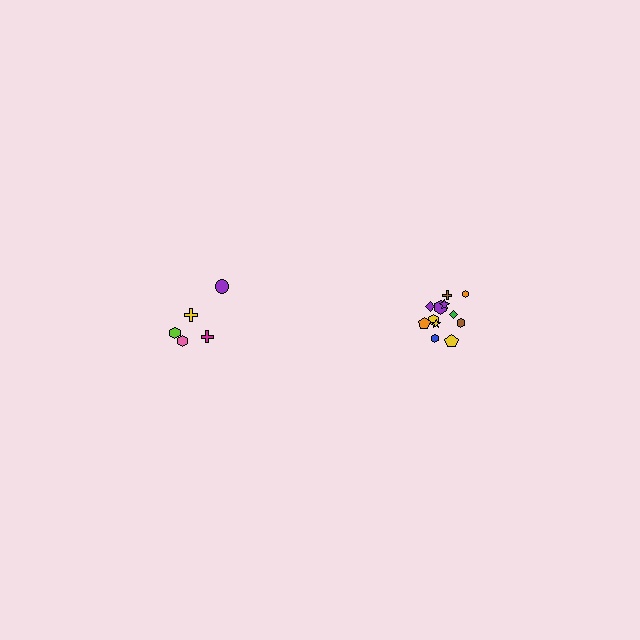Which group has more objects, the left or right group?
The right group.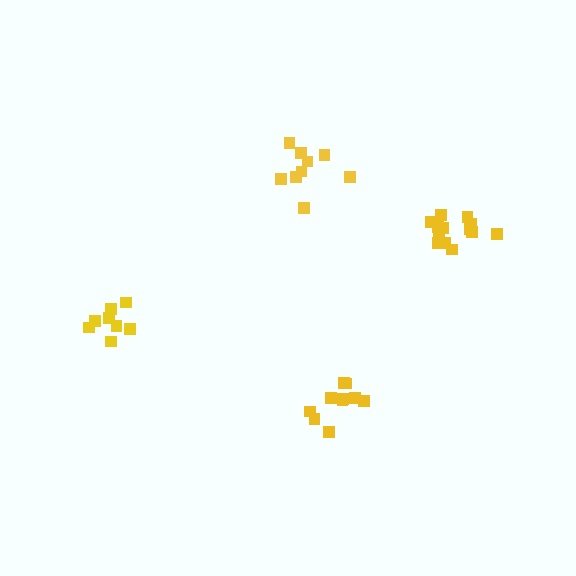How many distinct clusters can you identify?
There are 4 distinct clusters.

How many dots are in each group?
Group 1: 13 dots, Group 2: 8 dots, Group 3: 9 dots, Group 4: 10 dots (40 total).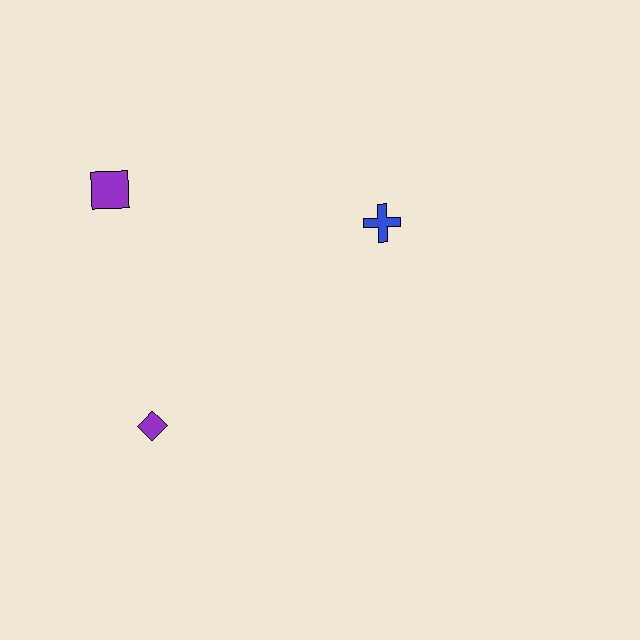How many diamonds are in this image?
There is 1 diamond.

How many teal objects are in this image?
There are no teal objects.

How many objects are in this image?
There are 3 objects.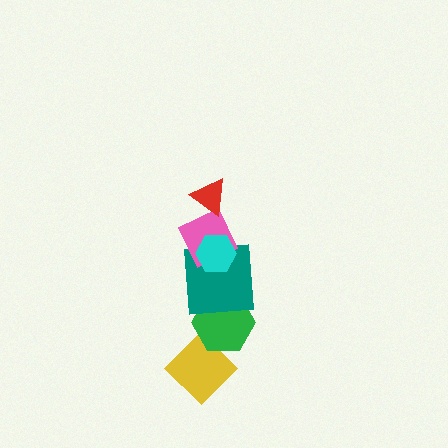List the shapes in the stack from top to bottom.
From top to bottom: the red triangle, the cyan hexagon, the pink diamond, the teal square, the green hexagon, the yellow diamond.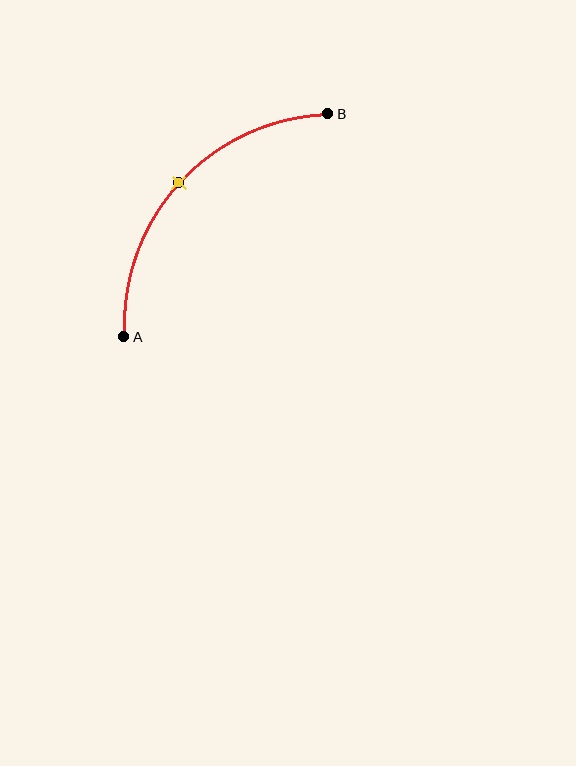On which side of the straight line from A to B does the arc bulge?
The arc bulges above and to the left of the straight line connecting A and B.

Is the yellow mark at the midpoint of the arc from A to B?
Yes. The yellow mark lies on the arc at equal arc-length from both A and B — it is the arc midpoint.